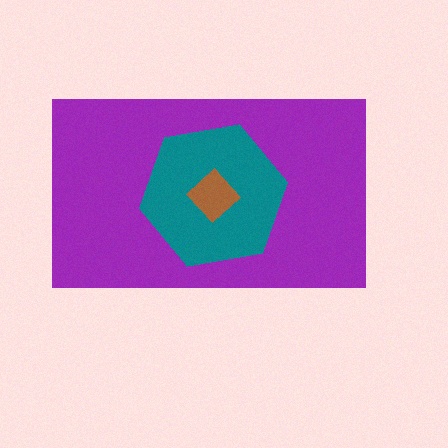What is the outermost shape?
The purple rectangle.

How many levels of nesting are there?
3.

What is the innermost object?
The brown diamond.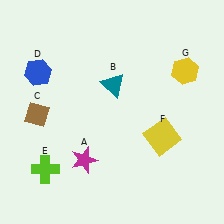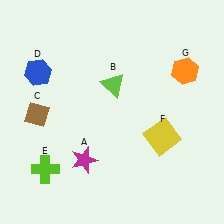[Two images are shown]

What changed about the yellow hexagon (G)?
In Image 1, G is yellow. In Image 2, it changed to orange.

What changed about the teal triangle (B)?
In Image 1, B is teal. In Image 2, it changed to lime.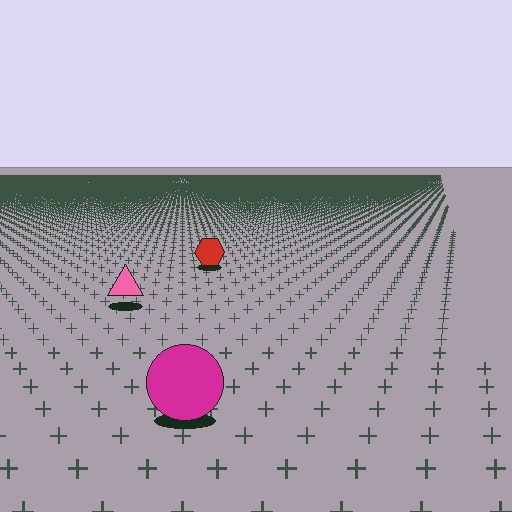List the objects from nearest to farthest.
From nearest to farthest: the magenta circle, the pink triangle, the red hexagon.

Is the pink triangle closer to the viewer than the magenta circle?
No. The magenta circle is closer — you can tell from the texture gradient: the ground texture is coarser near it.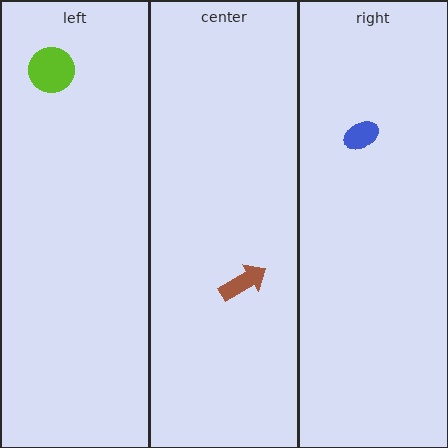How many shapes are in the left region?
1.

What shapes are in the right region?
The blue ellipse.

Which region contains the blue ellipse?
The right region.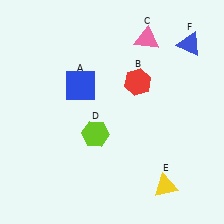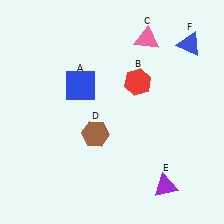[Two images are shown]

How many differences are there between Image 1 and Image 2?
There are 2 differences between the two images.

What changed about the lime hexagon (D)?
In Image 1, D is lime. In Image 2, it changed to brown.